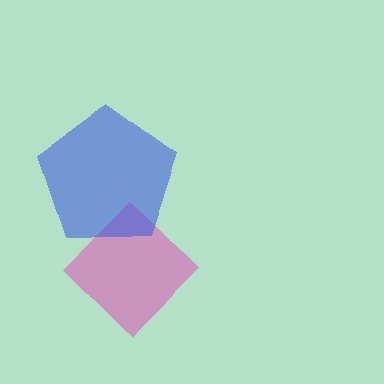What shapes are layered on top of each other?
The layered shapes are: a pink diamond, a blue pentagon.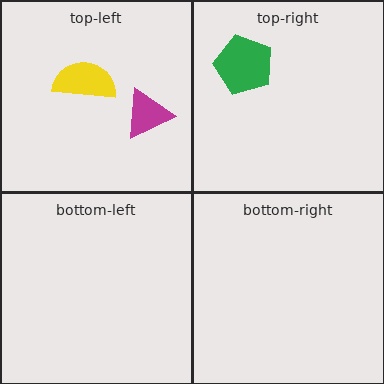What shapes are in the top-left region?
The magenta triangle, the yellow semicircle.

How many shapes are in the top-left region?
2.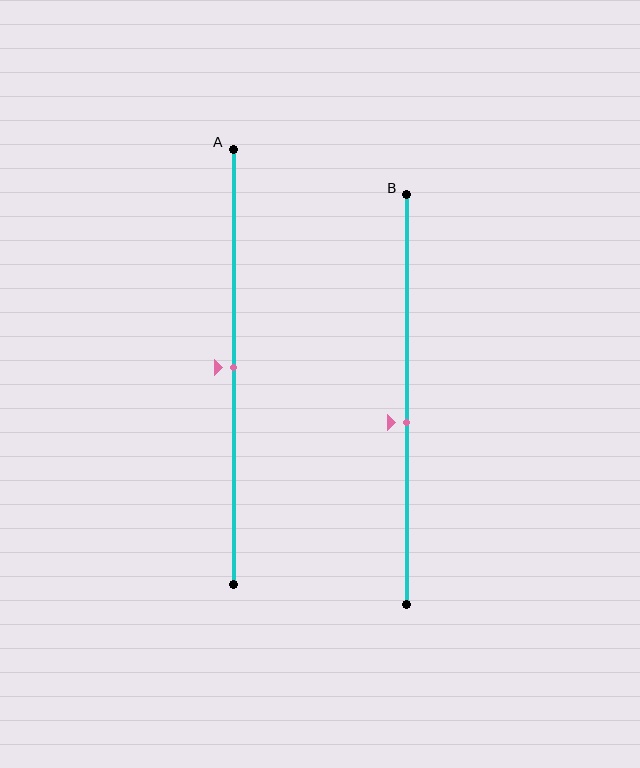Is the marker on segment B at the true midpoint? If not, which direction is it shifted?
No, the marker on segment B is shifted downward by about 5% of the segment length.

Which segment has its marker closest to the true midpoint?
Segment A has its marker closest to the true midpoint.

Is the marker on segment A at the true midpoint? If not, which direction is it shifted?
Yes, the marker on segment A is at the true midpoint.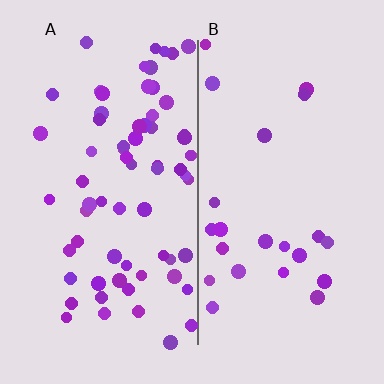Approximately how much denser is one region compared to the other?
Approximately 2.9× — region A over region B.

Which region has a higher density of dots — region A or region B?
A (the left).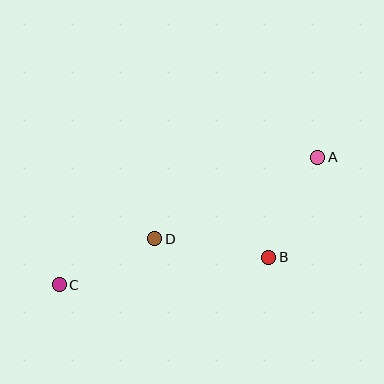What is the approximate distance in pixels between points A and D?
The distance between A and D is approximately 182 pixels.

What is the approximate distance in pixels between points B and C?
The distance between B and C is approximately 211 pixels.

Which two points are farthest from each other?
Points A and C are farthest from each other.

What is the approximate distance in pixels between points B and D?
The distance between B and D is approximately 116 pixels.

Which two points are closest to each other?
Points C and D are closest to each other.